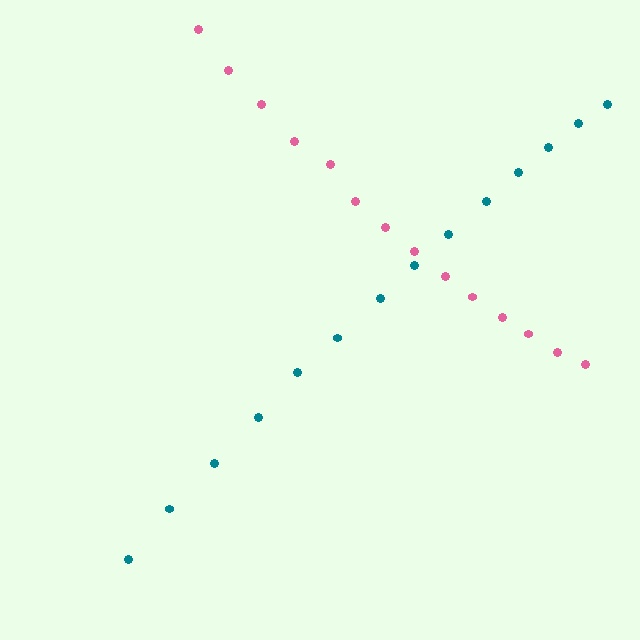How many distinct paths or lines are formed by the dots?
There are 2 distinct paths.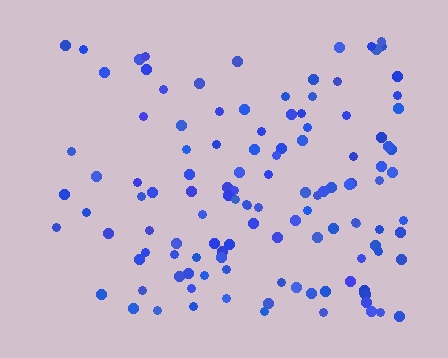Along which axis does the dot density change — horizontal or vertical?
Horizontal.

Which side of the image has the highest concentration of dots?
The right.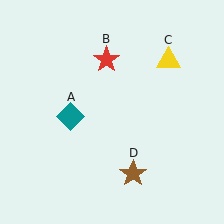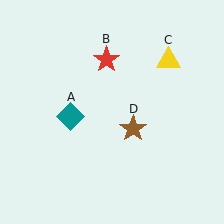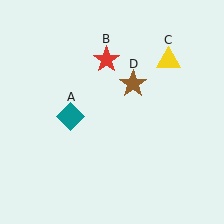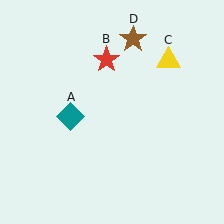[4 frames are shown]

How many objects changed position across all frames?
1 object changed position: brown star (object D).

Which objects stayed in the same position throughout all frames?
Teal diamond (object A) and red star (object B) and yellow triangle (object C) remained stationary.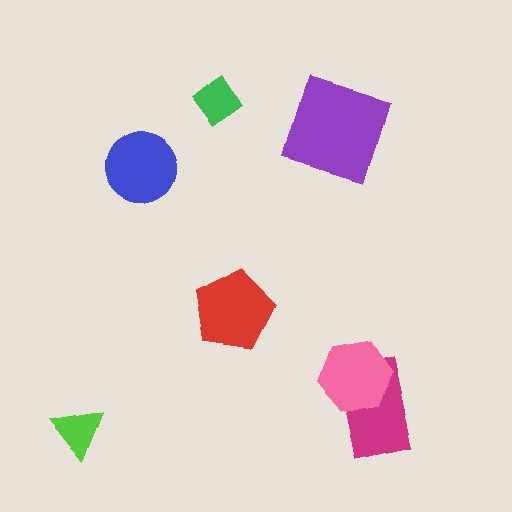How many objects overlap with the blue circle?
0 objects overlap with the blue circle.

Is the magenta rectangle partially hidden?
Yes, it is partially covered by another shape.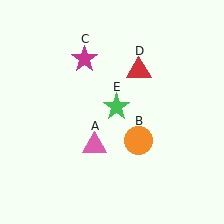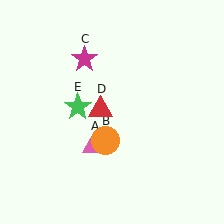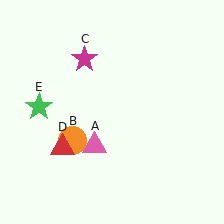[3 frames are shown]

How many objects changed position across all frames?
3 objects changed position: orange circle (object B), red triangle (object D), green star (object E).